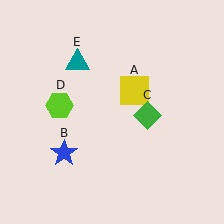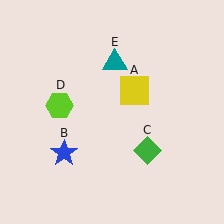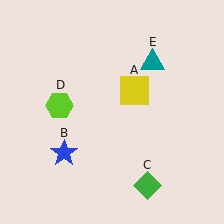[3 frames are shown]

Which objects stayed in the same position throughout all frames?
Yellow square (object A) and blue star (object B) and lime hexagon (object D) remained stationary.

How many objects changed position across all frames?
2 objects changed position: green diamond (object C), teal triangle (object E).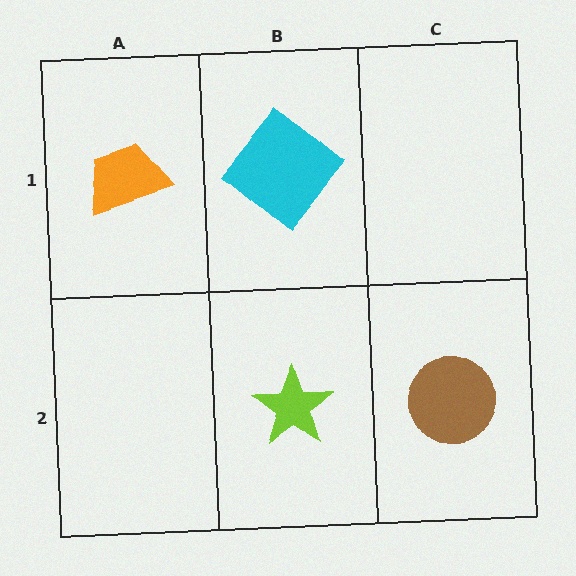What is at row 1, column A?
An orange trapezoid.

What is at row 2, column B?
A lime star.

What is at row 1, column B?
A cyan diamond.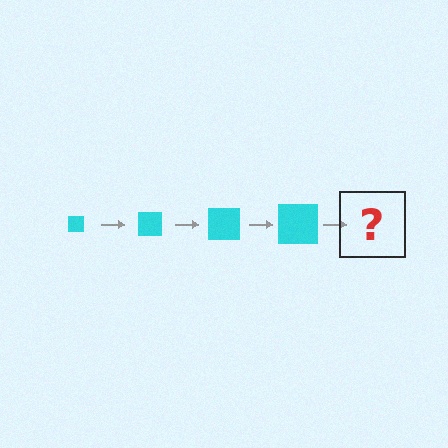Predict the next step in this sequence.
The next step is a cyan square, larger than the previous one.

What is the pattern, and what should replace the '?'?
The pattern is that the square gets progressively larger each step. The '?' should be a cyan square, larger than the previous one.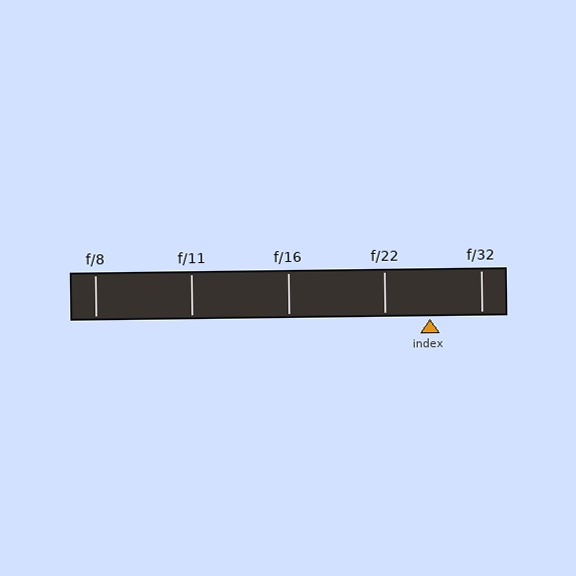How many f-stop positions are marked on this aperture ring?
There are 5 f-stop positions marked.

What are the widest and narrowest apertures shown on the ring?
The widest aperture shown is f/8 and the narrowest is f/32.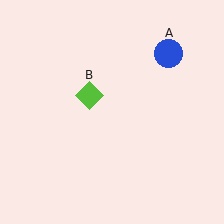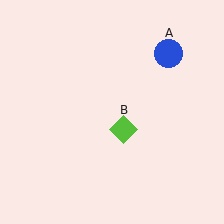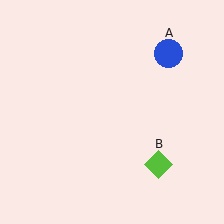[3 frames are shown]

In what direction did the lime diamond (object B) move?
The lime diamond (object B) moved down and to the right.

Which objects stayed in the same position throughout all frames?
Blue circle (object A) remained stationary.